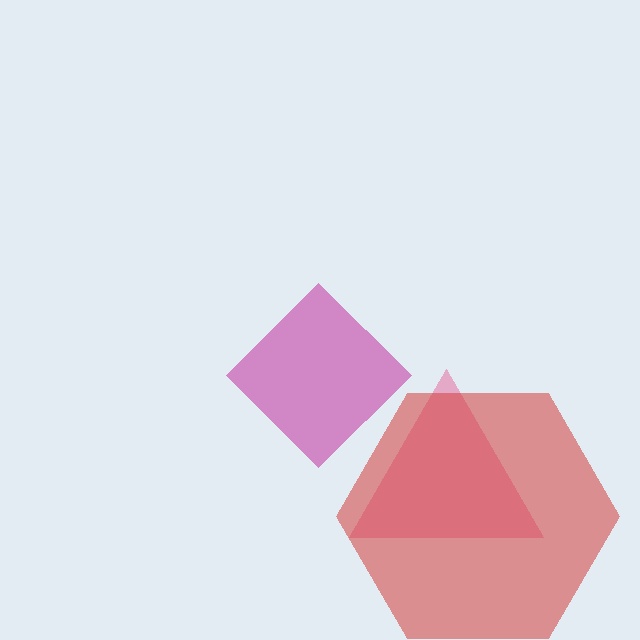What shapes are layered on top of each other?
The layered shapes are: a pink triangle, a magenta diamond, a red hexagon.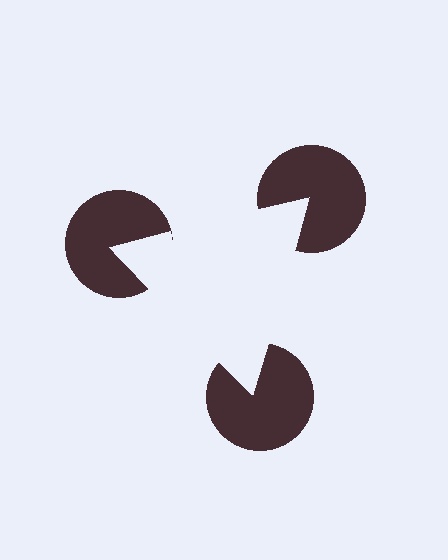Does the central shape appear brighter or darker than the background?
It typically appears slightly brighter than the background, even though no actual brightness change is drawn.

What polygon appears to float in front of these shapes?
An illusory triangle — its edges are inferred from the aligned wedge cuts in the pac-man discs, not physically drawn.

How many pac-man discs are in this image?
There are 3 — one at each vertex of the illusory triangle.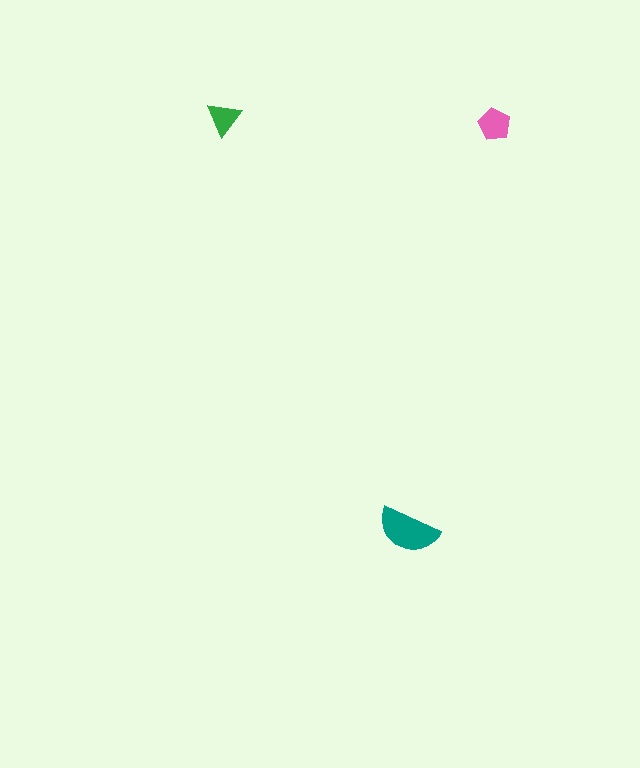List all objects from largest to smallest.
The teal semicircle, the pink pentagon, the green triangle.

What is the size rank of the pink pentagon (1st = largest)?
2nd.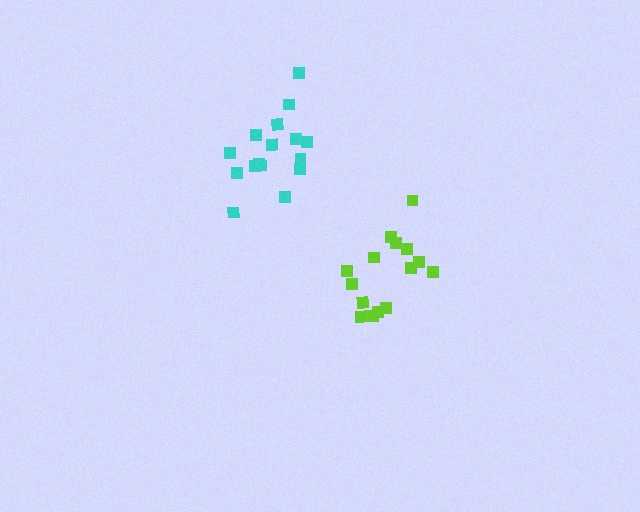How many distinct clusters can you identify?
There are 2 distinct clusters.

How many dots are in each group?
Group 1: 16 dots, Group 2: 15 dots (31 total).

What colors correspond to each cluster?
The clusters are colored: cyan, lime.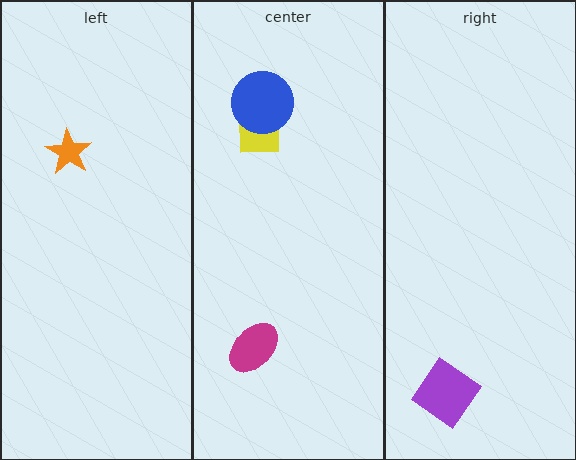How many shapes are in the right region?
1.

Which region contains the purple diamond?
The right region.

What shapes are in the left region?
The orange star.